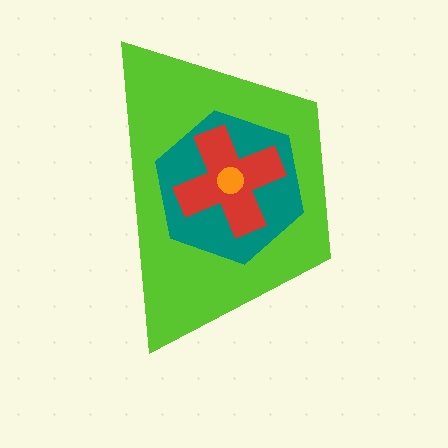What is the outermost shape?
The lime trapezoid.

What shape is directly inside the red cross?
The orange circle.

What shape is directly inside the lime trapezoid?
The teal hexagon.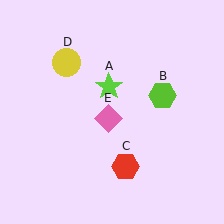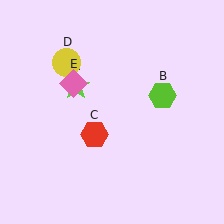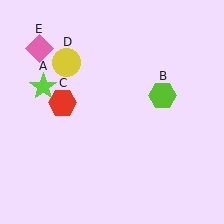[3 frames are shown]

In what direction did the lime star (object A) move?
The lime star (object A) moved left.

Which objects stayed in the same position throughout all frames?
Lime hexagon (object B) and yellow circle (object D) remained stationary.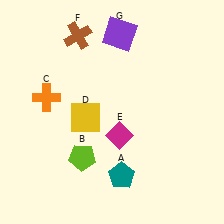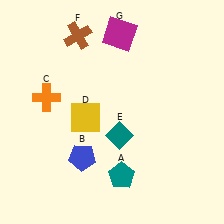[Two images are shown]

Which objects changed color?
B changed from lime to blue. E changed from magenta to teal. G changed from purple to magenta.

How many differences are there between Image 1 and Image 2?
There are 3 differences between the two images.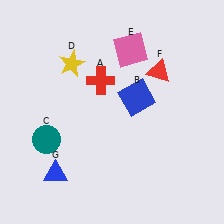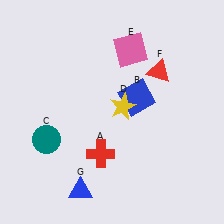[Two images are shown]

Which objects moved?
The objects that moved are: the red cross (A), the yellow star (D), the blue triangle (G).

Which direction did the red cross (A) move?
The red cross (A) moved down.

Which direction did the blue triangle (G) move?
The blue triangle (G) moved right.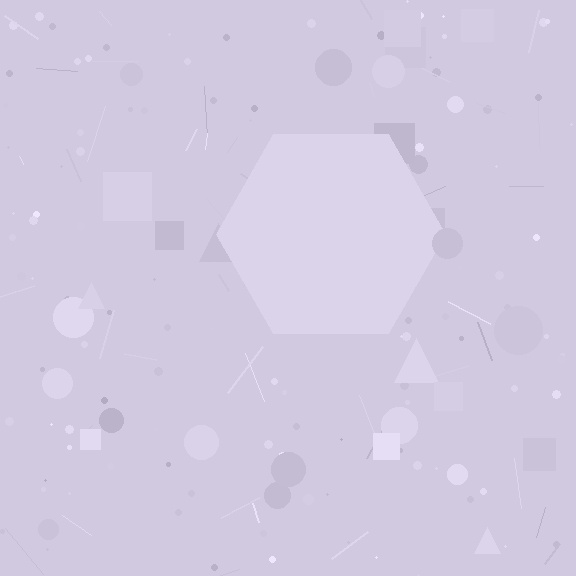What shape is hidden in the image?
A hexagon is hidden in the image.